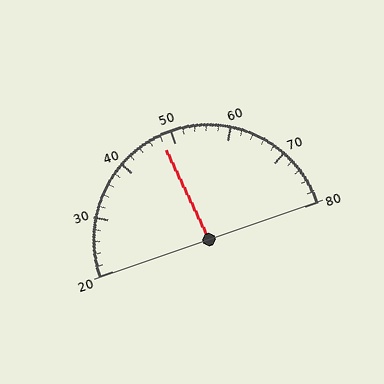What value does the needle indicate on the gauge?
The needle indicates approximately 48.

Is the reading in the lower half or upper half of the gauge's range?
The reading is in the lower half of the range (20 to 80).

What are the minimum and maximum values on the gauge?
The gauge ranges from 20 to 80.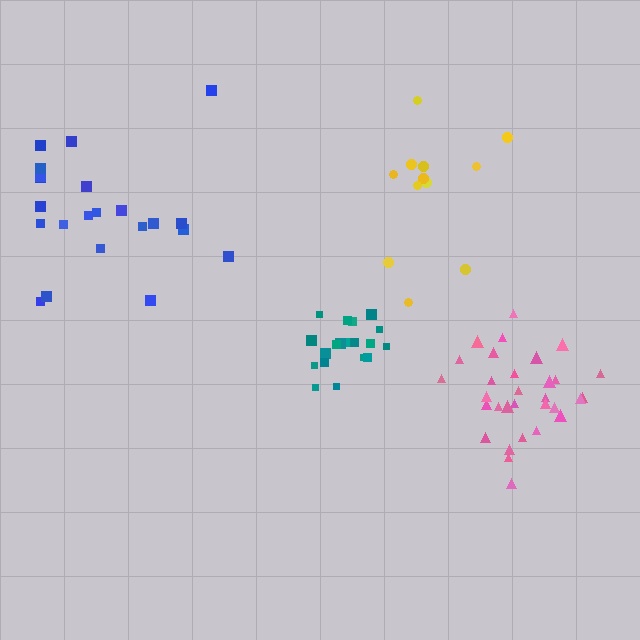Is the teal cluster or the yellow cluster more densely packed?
Teal.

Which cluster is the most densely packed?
Teal.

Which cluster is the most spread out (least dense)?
Yellow.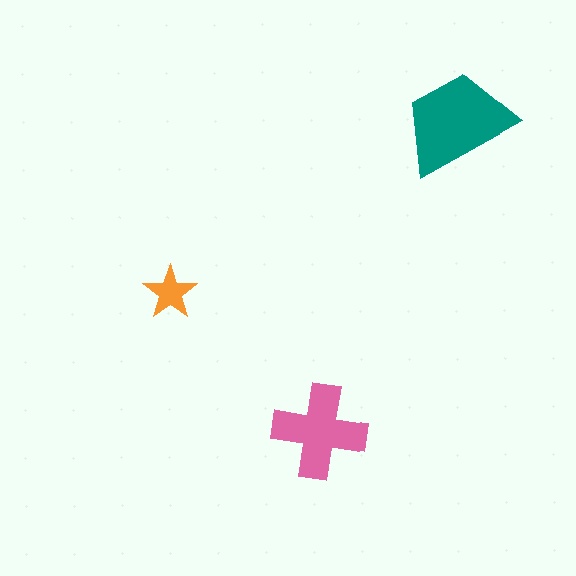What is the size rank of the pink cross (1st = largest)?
2nd.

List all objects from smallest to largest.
The orange star, the pink cross, the teal trapezoid.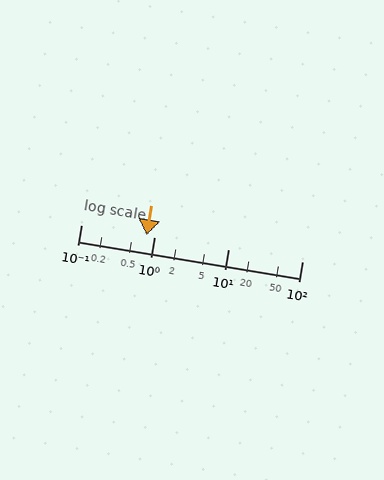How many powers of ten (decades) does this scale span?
The scale spans 3 decades, from 0.1 to 100.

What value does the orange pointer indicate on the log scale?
The pointer indicates approximately 0.78.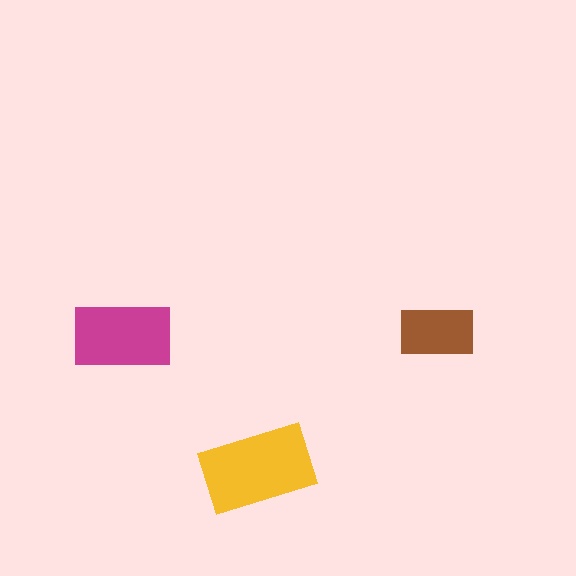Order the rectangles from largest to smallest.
the yellow one, the magenta one, the brown one.